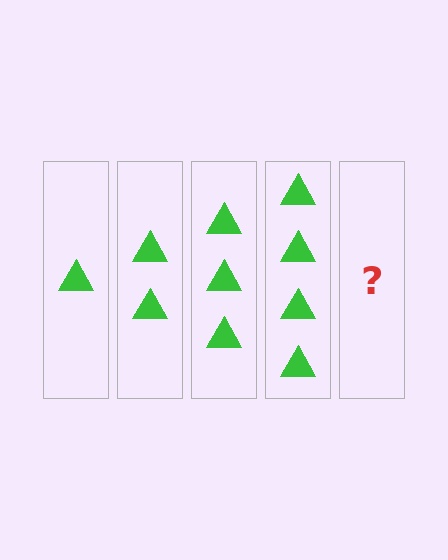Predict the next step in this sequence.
The next step is 5 triangles.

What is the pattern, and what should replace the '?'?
The pattern is that each step adds one more triangle. The '?' should be 5 triangles.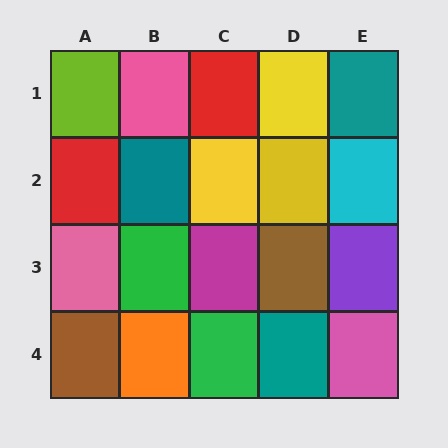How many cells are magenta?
1 cell is magenta.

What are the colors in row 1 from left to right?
Lime, pink, red, yellow, teal.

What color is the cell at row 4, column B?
Orange.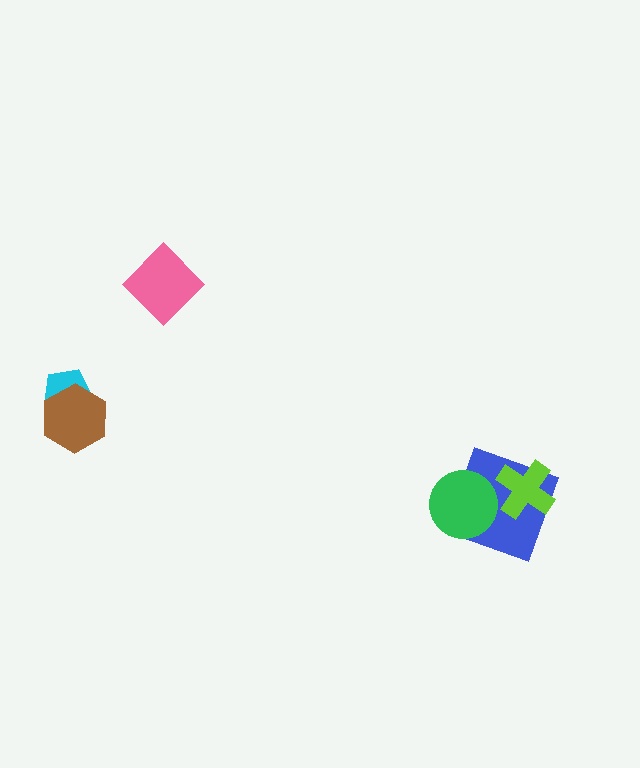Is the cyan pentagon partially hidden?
Yes, it is partially covered by another shape.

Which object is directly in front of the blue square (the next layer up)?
The lime cross is directly in front of the blue square.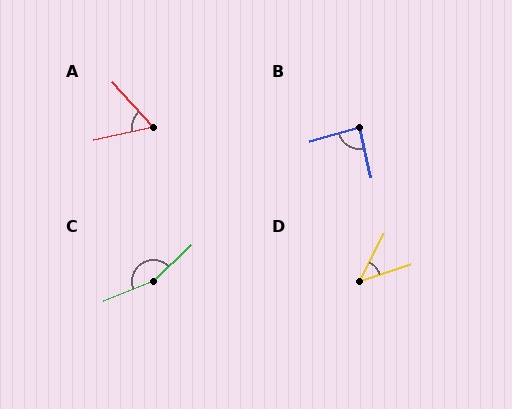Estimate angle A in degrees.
Approximately 61 degrees.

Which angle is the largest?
C, at approximately 158 degrees.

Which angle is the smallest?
D, at approximately 44 degrees.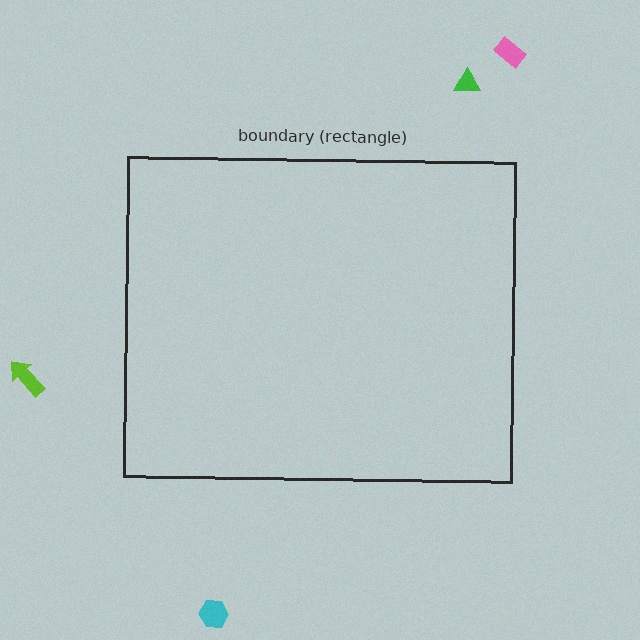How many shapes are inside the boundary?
0 inside, 4 outside.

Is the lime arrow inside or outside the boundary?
Outside.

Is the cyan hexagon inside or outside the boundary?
Outside.